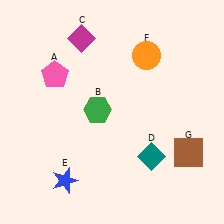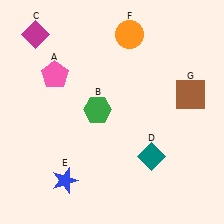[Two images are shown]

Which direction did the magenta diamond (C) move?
The magenta diamond (C) moved left.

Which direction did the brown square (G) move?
The brown square (G) moved up.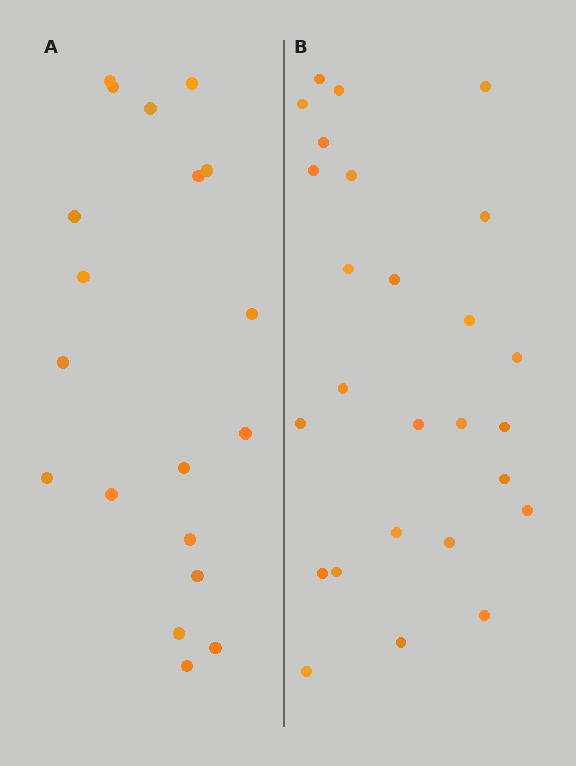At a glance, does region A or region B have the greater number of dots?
Region B (the right region) has more dots.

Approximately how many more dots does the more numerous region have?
Region B has roughly 8 or so more dots than region A.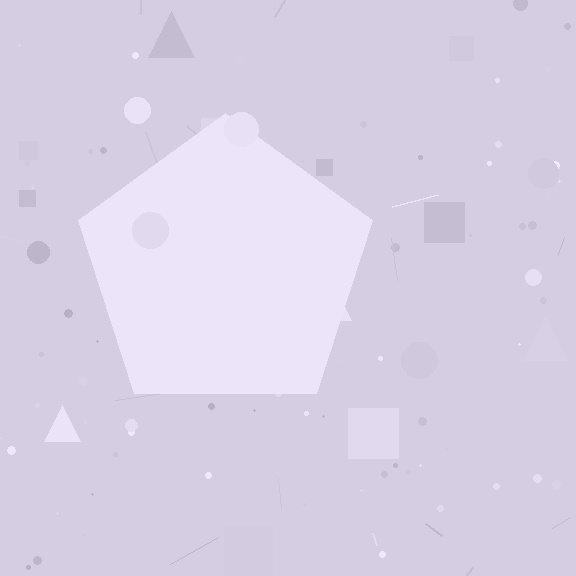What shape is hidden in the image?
A pentagon is hidden in the image.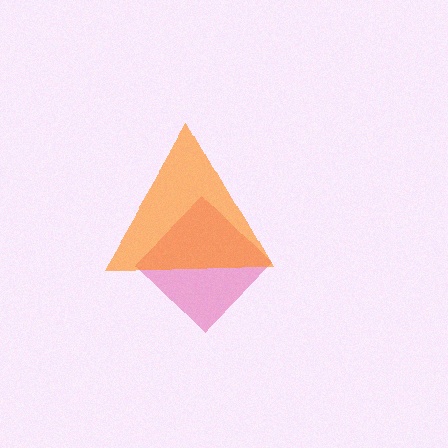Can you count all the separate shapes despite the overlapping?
Yes, there are 2 separate shapes.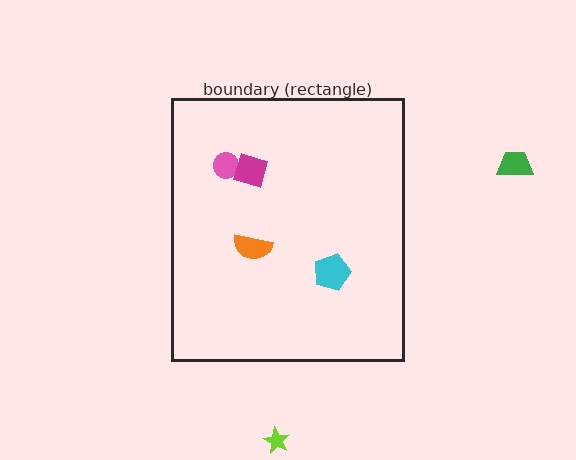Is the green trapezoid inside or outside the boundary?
Outside.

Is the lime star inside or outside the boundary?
Outside.